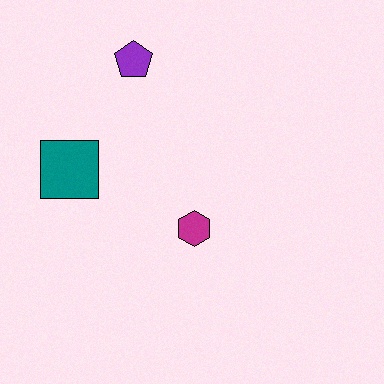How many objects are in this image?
There are 3 objects.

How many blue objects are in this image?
There are no blue objects.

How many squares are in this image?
There is 1 square.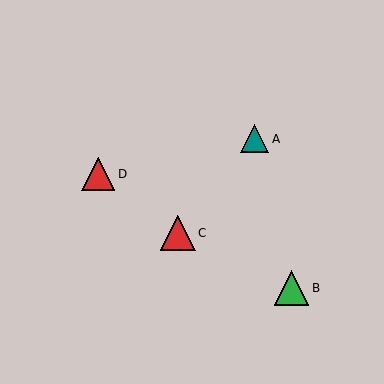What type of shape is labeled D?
Shape D is a red triangle.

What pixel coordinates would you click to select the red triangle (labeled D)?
Click at (98, 174) to select the red triangle D.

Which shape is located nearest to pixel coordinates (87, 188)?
The red triangle (labeled D) at (98, 174) is nearest to that location.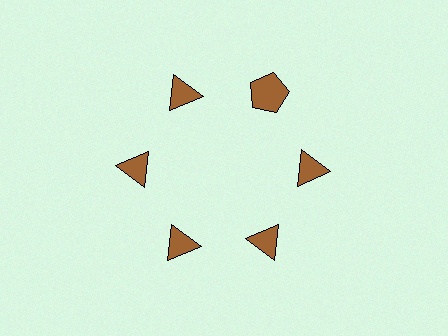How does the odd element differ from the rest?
It has a different shape: pentagon instead of triangle.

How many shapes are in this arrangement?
There are 6 shapes arranged in a ring pattern.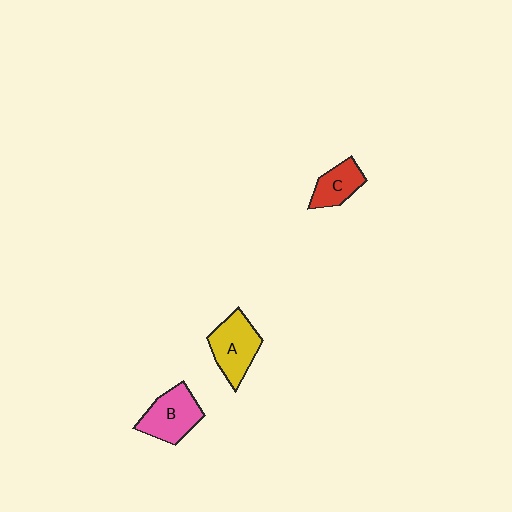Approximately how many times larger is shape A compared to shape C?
Approximately 1.5 times.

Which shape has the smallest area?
Shape C (red).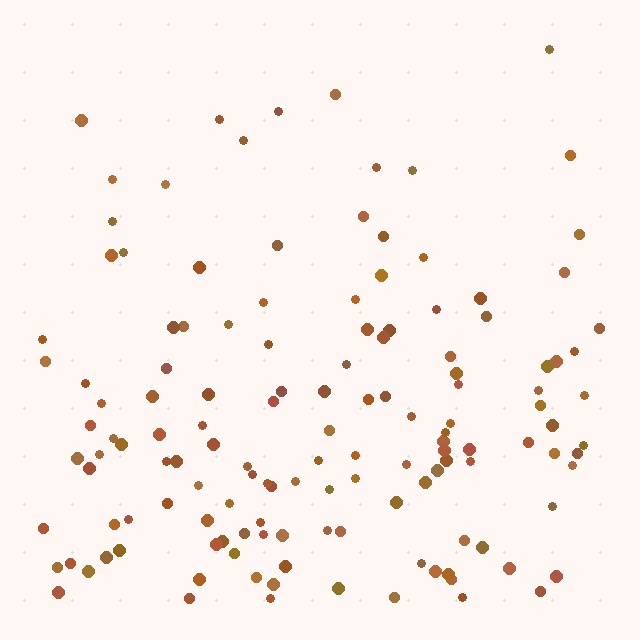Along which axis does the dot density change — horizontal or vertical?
Vertical.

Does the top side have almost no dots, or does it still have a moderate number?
Still a moderate number, just noticeably fewer than the bottom.